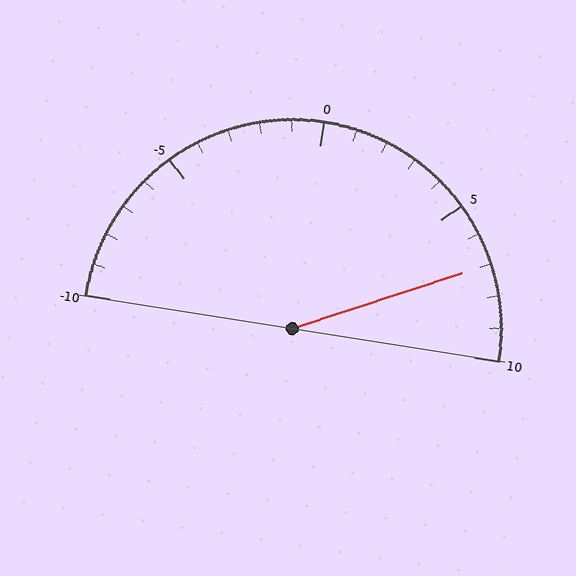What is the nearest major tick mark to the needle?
The nearest major tick mark is 5.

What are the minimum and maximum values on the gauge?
The gauge ranges from -10 to 10.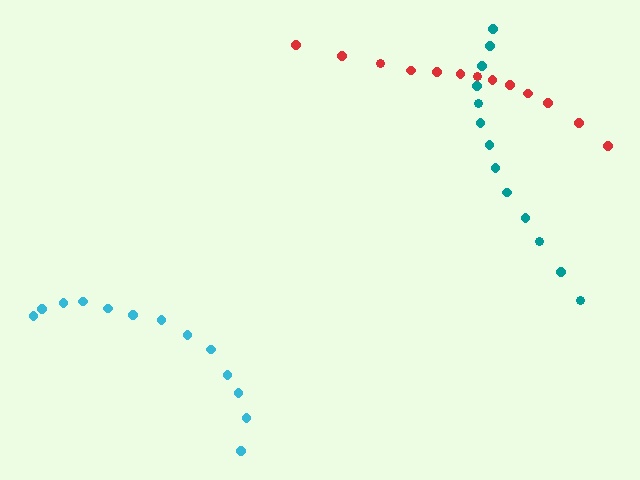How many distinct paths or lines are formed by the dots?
There are 3 distinct paths.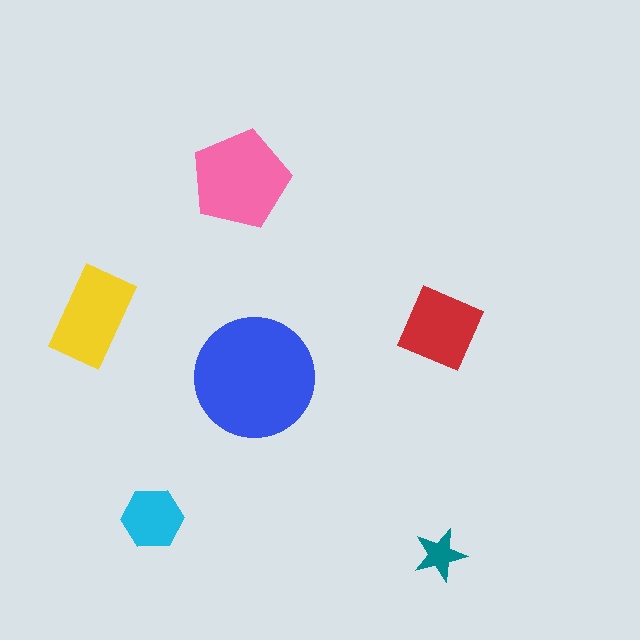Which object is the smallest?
The teal star.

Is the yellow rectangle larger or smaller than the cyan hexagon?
Larger.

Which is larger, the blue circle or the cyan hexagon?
The blue circle.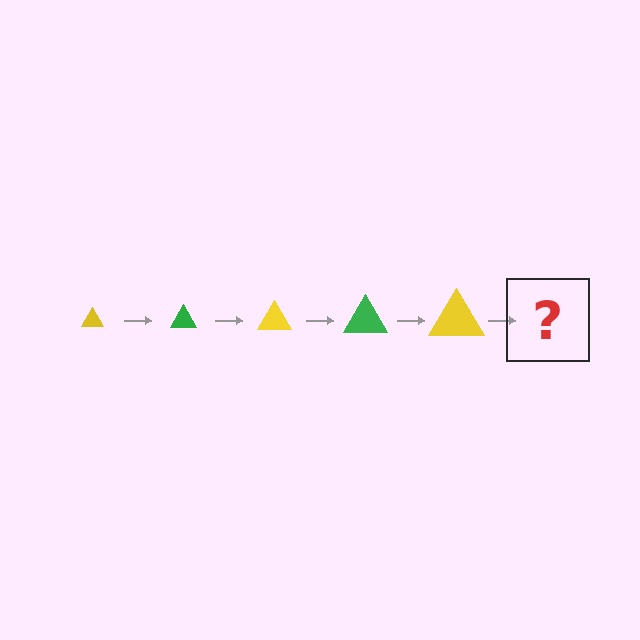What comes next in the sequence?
The next element should be a green triangle, larger than the previous one.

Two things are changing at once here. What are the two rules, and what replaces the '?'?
The two rules are that the triangle grows larger each step and the color cycles through yellow and green. The '?' should be a green triangle, larger than the previous one.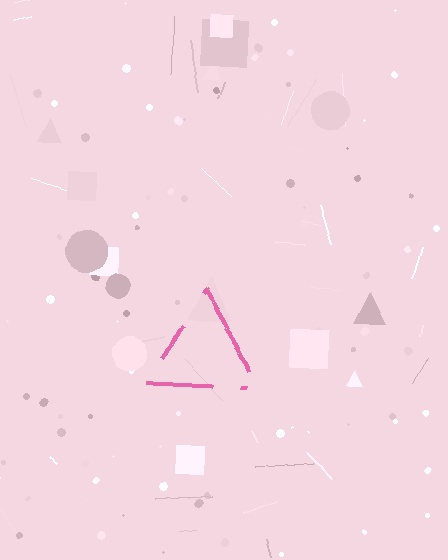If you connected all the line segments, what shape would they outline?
They would outline a triangle.